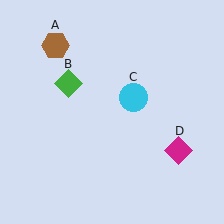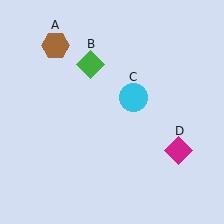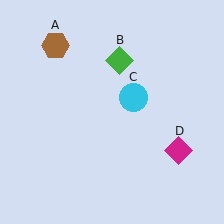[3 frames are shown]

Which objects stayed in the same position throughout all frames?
Brown hexagon (object A) and cyan circle (object C) and magenta diamond (object D) remained stationary.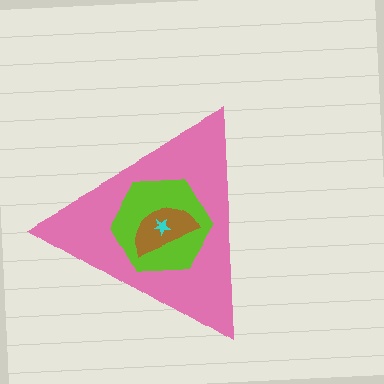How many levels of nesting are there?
4.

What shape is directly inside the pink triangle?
The lime hexagon.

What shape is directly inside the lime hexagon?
The brown semicircle.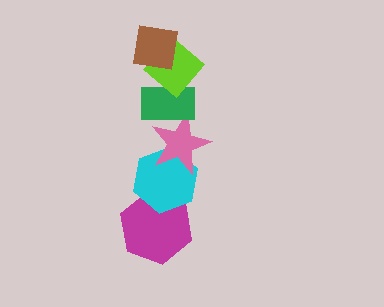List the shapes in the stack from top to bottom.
From top to bottom: the brown square, the lime diamond, the green rectangle, the pink star, the cyan hexagon, the magenta hexagon.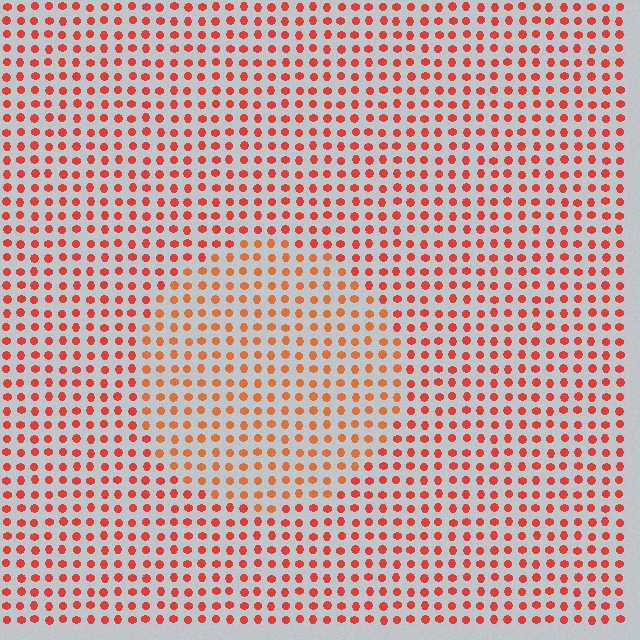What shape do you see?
I see a circle.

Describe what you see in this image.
The image is filled with small red elements in a uniform arrangement. A circle-shaped region is visible where the elements are tinted to a slightly different hue, forming a subtle color boundary.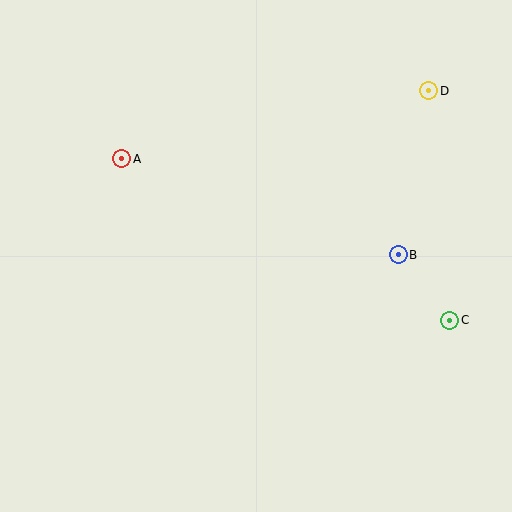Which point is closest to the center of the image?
Point B at (398, 255) is closest to the center.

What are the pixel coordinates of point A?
Point A is at (122, 159).